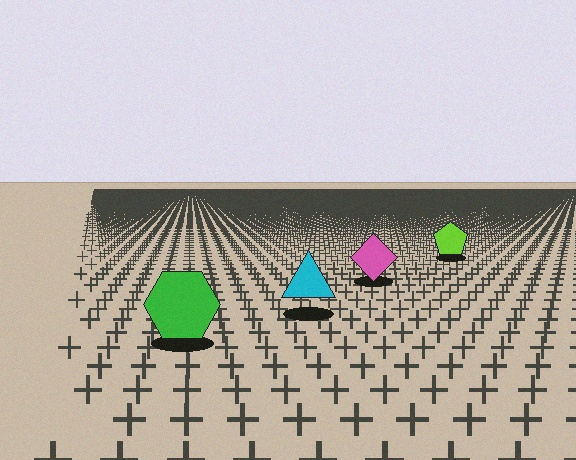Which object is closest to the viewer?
The green hexagon is closest. The texture marks near it are larger and more spread out.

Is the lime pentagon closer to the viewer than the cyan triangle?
No. The cyan triangle is closer — you can tell from the texture gradient: the ground texture is coarser near it.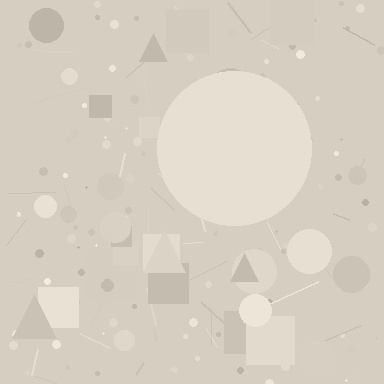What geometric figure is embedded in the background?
A circle is embedded in the background.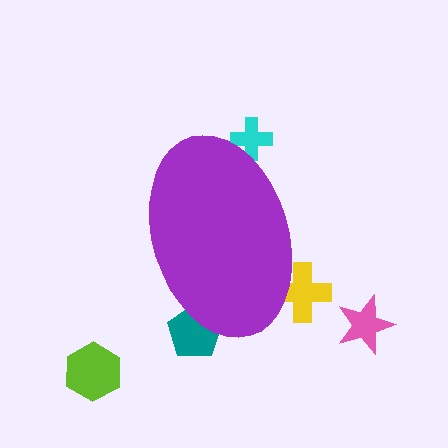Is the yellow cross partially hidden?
Yes, the yellow cross is partially hidden behind the purple ellipse.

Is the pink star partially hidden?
No, the pink star is fully visible.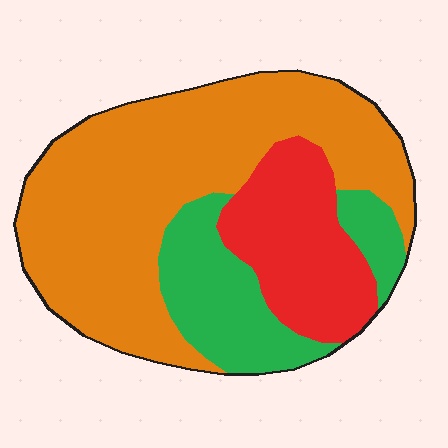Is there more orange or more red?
Orange.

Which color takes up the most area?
Orange, at roughly 60%.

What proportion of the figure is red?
Red takes up about one fifth (1/5) of the figure.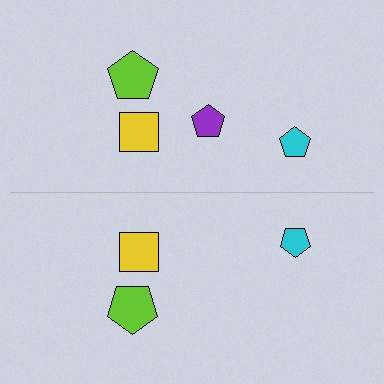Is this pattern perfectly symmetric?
No, the pattern is not perfectly symmetric. A purple pentagon is missing from the bottom side.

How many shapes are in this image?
There are 7 shapes in this image.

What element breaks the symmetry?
A purple pentagon is missing from the bottom side.